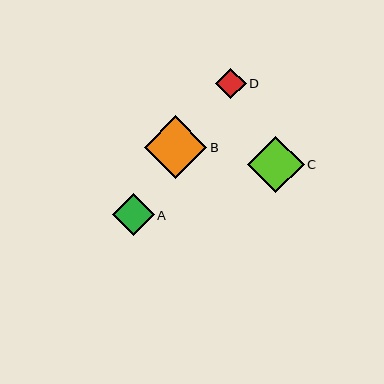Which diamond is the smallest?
Diamond D is the smallest with a size of approximately 30 pixels.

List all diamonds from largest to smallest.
From largest to smallest: B, C, A, D.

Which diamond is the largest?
Diamond B is the largest with a size of approximately 63 pixels.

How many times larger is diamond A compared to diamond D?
Diamond A is approximately 1.4 times the size of diamond D.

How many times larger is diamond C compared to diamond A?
Diamond C is approximately 1.4 times the size of diamond A.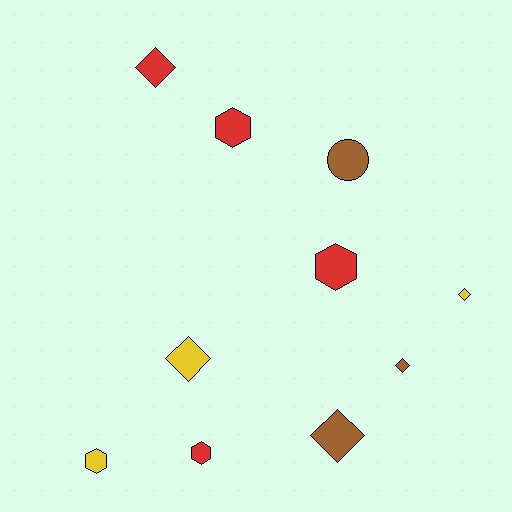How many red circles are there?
There are no red circles.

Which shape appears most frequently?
Diamond, with 5 objects.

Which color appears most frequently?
Red, with 4 objects.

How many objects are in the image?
There are 10 objects.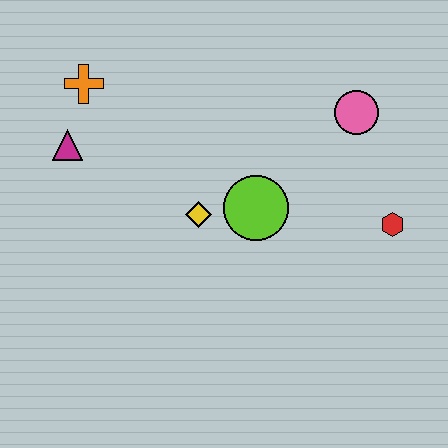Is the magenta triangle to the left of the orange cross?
Yes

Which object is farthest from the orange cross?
The red hexagon is farthest from the orange cross.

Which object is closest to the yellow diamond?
The lime circle is closest to the yellow diamond.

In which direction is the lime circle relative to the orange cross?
The lime circle is to the right of the orange cross.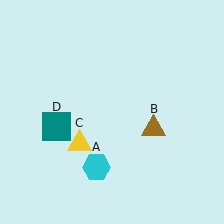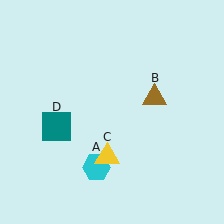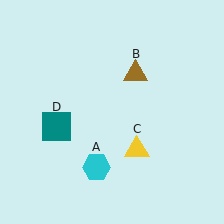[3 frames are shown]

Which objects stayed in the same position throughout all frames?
Cyan hexagon (object A) and teal square (object D) remained stationary.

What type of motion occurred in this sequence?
The brown triangle (object B), yellow triangle (object C) rotated counterclockwise around the center of the scene.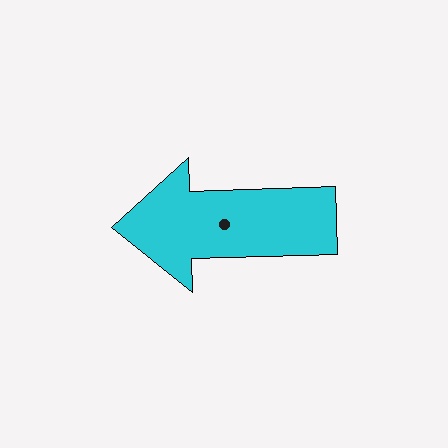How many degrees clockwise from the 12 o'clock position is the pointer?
Approximately 268 degrees.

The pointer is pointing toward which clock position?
Roughly 9 o'clock.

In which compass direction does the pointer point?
West.